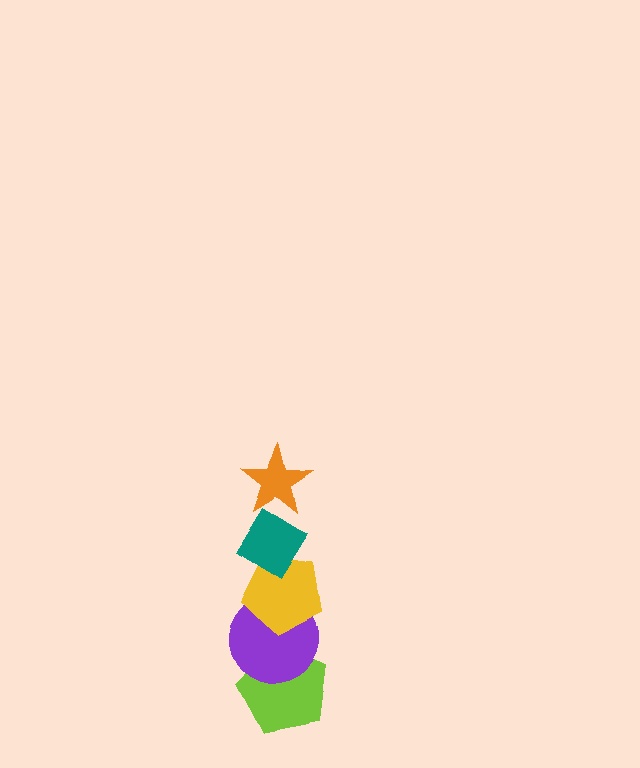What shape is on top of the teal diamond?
The orange star is on top of the teal diamond.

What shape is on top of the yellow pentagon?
The teal diamond is on top of the yellow pentagon.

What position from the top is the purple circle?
The purple circle is 4th from the top.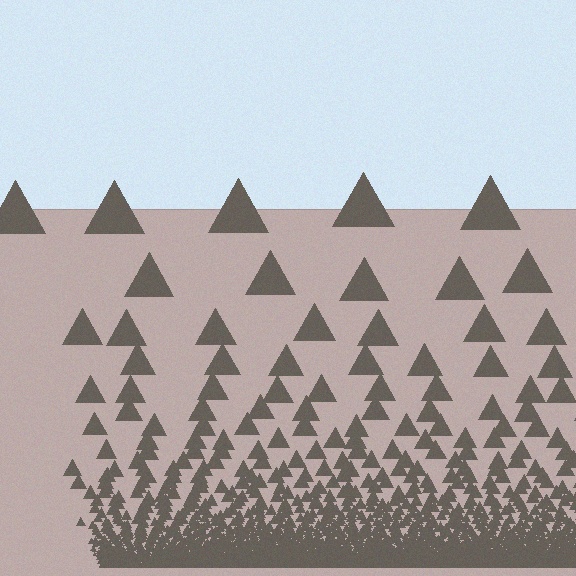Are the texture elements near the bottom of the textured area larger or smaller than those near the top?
Smaller. The gradient is inverted — elements near the bottom are smaller and denser.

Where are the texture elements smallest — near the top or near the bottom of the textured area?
Near the bottom.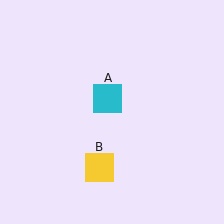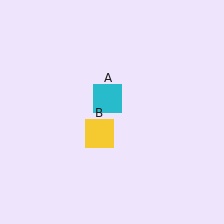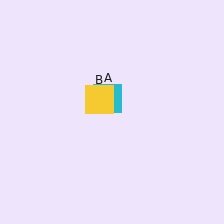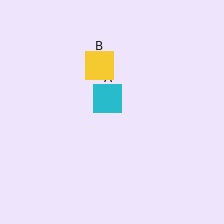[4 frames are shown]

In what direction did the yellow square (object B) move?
The yellow square (object B) moved up.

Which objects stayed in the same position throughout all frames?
Cyan square (object A) remained stationary.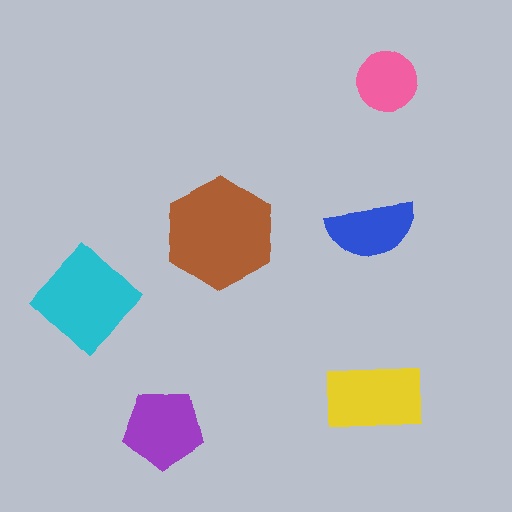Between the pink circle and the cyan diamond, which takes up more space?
The cyan diamond.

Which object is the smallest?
The pink circle.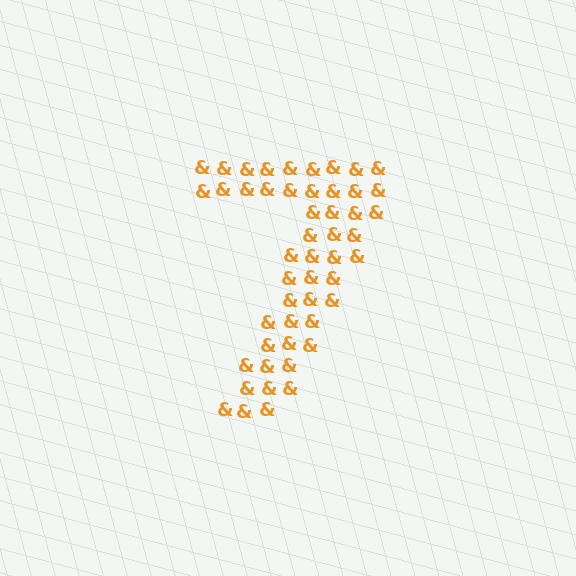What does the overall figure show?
The overall figure shows the digit 7.